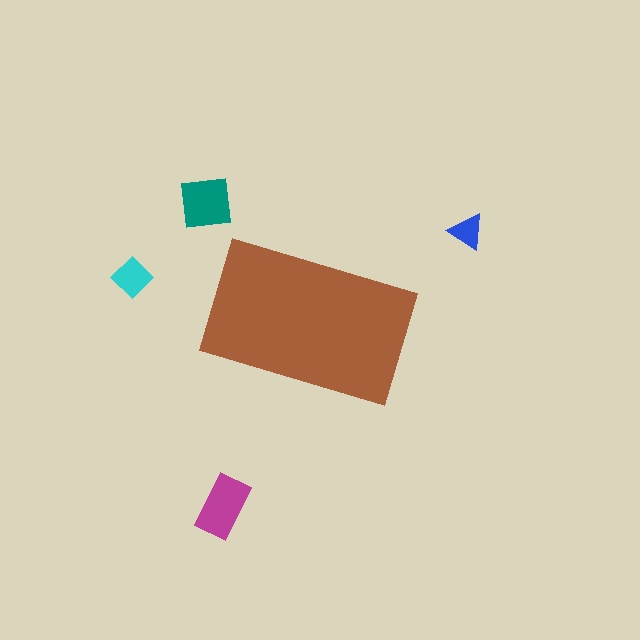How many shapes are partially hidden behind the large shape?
0 shapes are partially hidden.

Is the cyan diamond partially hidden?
No, the cyan diamond is fully visible.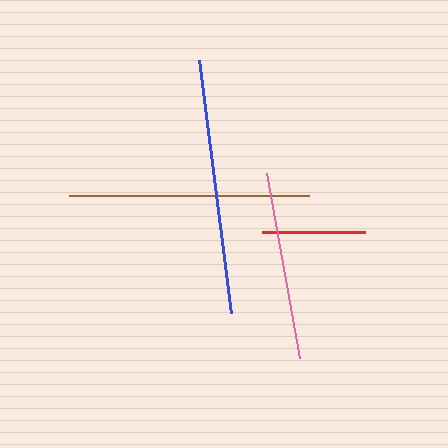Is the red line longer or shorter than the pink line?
The pink line is longer than the red line.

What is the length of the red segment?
The red segment is approximately 104 pixels long.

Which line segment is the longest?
The blue line is the longest at approximately 256 pixels.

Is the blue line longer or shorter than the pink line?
The blue line is longer than the pink line.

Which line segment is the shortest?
The red line is the shortest at approximately 104 pixels.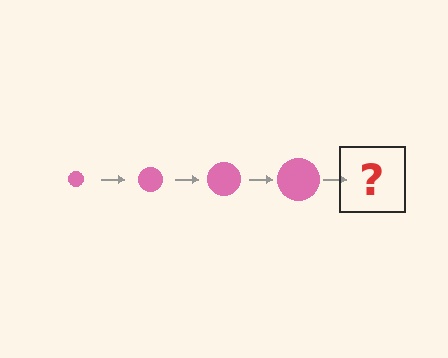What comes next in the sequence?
The next element should be a pink circle, larger than the previous one.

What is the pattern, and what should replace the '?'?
The pattern is that the circle gets progressively larger each step. The '?' should be a pink circle, larger than the previous one.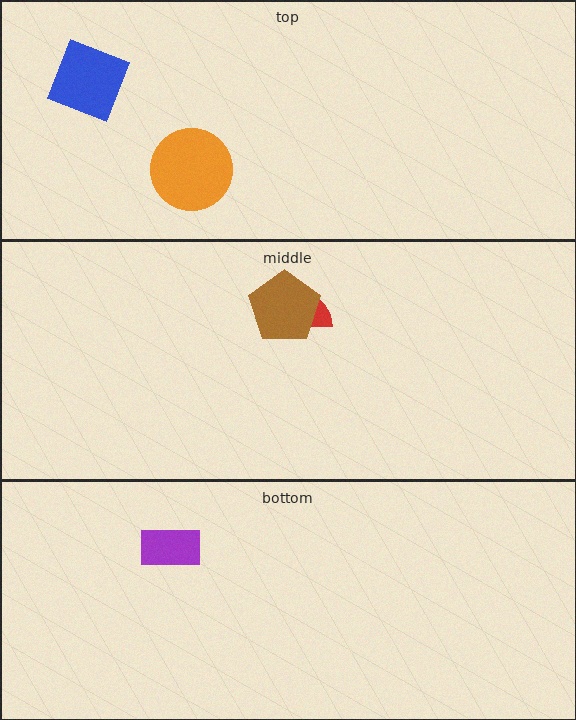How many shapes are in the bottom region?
1.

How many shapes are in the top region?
2.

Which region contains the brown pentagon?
The middle region.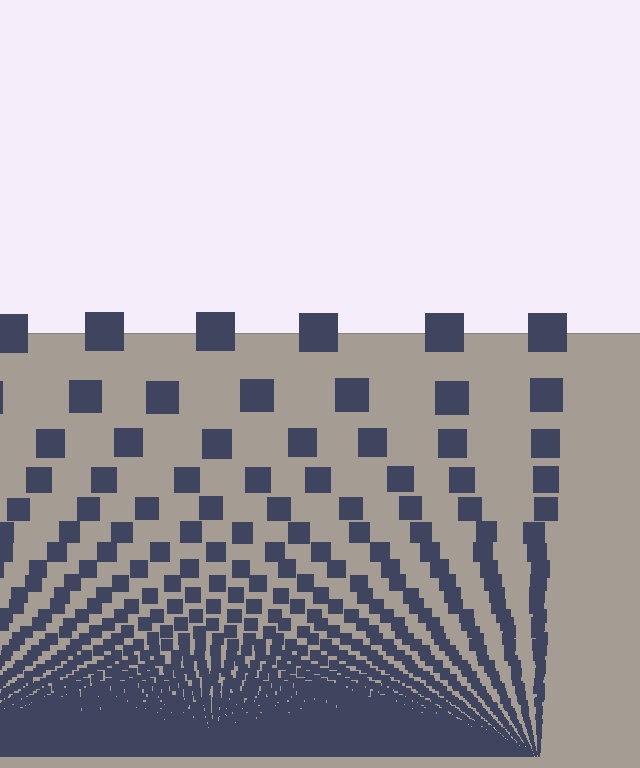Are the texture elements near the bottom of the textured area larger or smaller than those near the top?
Smaller. The gradient is inverted — elements near the bottom are smaller and denser.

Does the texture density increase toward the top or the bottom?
Density increases toward the bottom.